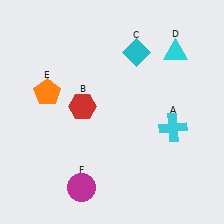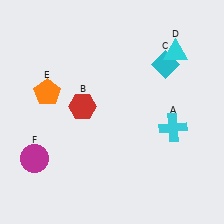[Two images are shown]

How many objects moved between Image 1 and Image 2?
2 objects moved between the two images.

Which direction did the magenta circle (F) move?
The magenta circle (F) moved left.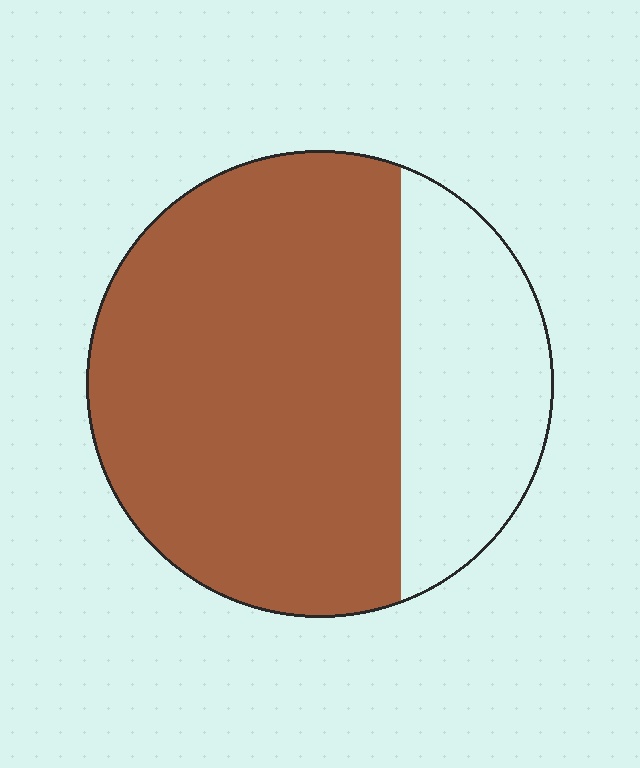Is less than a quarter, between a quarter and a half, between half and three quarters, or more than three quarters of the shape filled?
Between half and three quarters.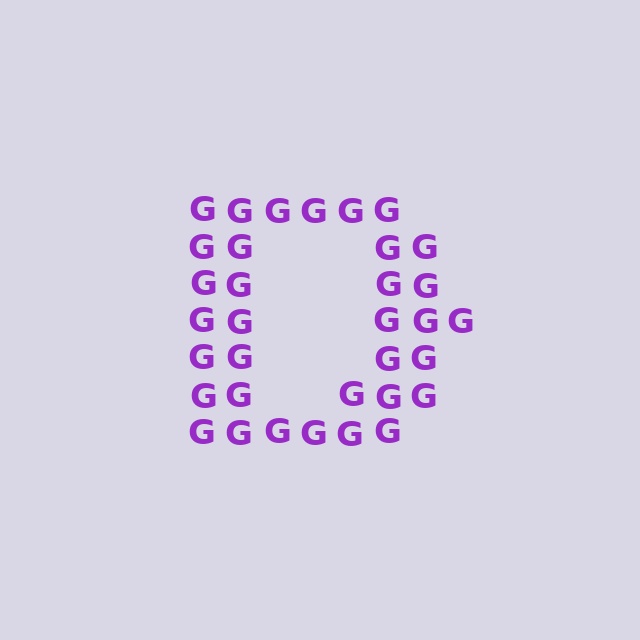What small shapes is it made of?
It is made of small letter G's.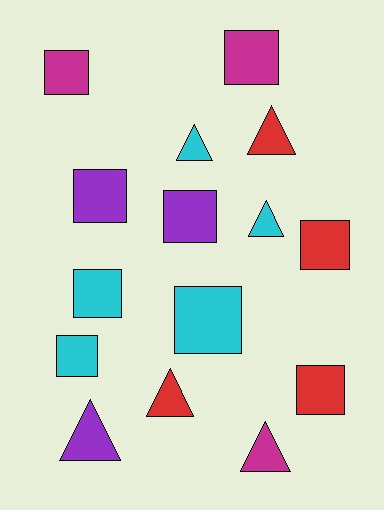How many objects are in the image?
There are 15 objects.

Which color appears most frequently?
Cyan, with 5 objects.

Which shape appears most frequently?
Square, with 9 objects.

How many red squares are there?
There are 2 red squares.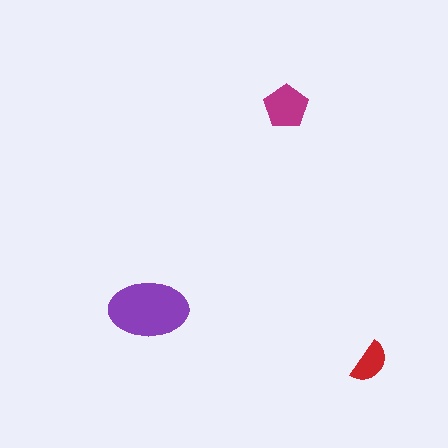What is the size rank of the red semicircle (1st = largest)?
3rd.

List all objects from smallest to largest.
The red semicircle, the magenta pentagon, the purple ellipse.